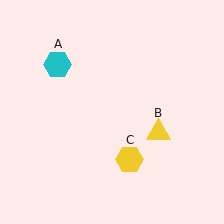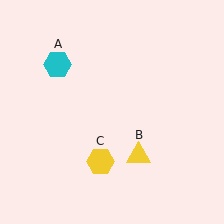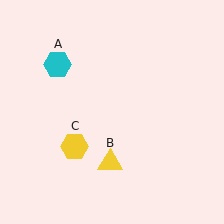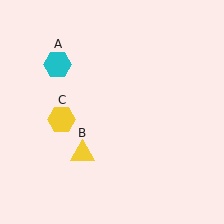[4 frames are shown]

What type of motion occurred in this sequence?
The yellow triangle (object B), yellow hexagon (object C) rotated clockwise around the center of the scene.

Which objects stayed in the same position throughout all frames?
Cyan hexagon (object A) remained stationary.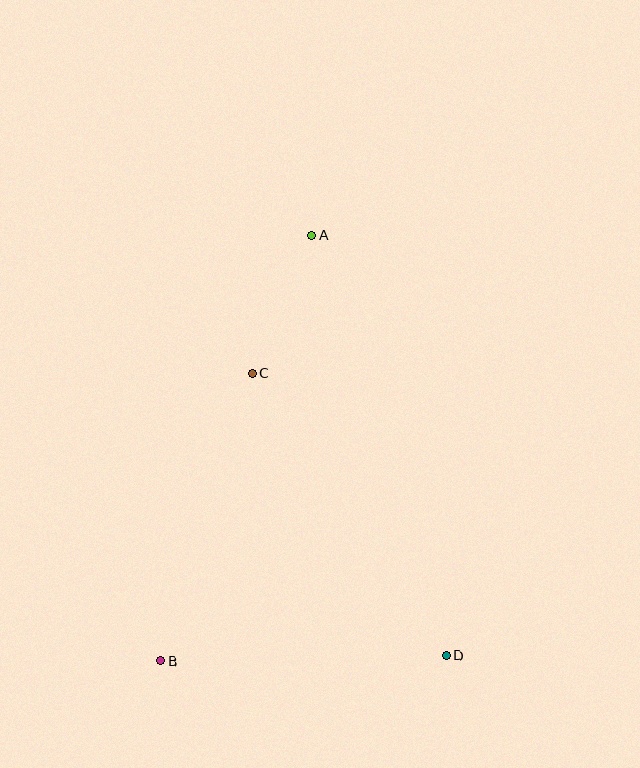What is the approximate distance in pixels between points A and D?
The distance between A and D is approximately 441 pixels.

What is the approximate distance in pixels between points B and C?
The distance between B and C is approximately 302 pixels.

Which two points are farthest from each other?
Points A and B are farthest from each other.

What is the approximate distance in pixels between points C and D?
The distance between C and D is approximately 343 pixels.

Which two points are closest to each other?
Points A and C are closest to each other.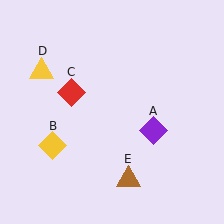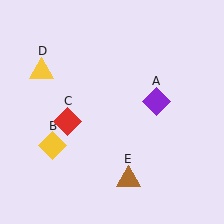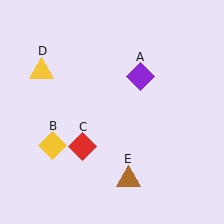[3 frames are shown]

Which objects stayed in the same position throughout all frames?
Yellow diamond (object B) and yellow triangle (object D) and brown triangle (object E) remained stationary.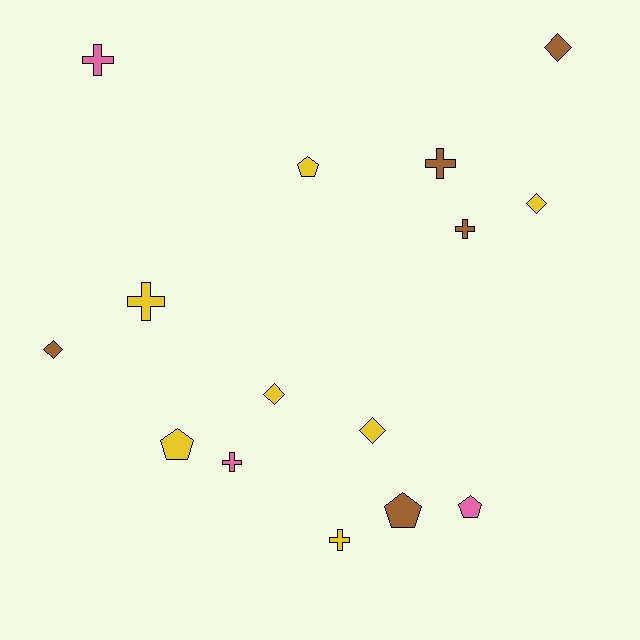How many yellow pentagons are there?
There are 2 yellow pentagons.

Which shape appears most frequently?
Cross, with 6 objects.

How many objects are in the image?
There are 15 objects.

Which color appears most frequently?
Yellow, with 7 objects.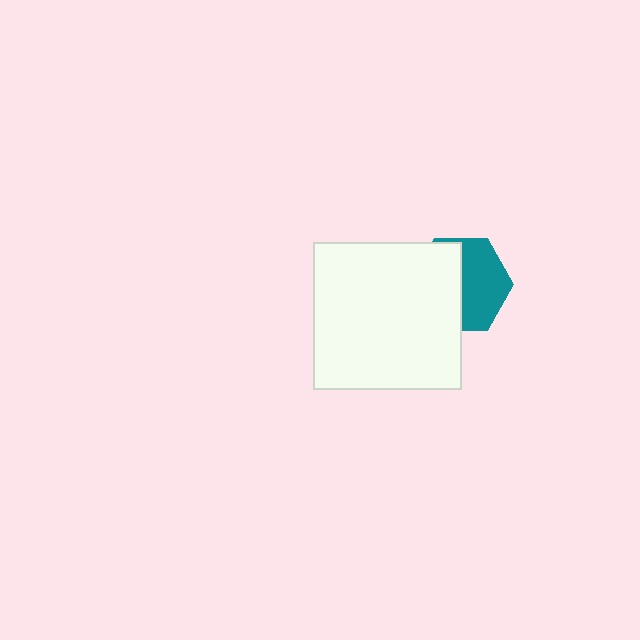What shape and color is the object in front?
The object in front is a white square.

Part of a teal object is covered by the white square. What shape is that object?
It is a hexagon.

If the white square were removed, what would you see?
You would see the complete teal hexagon.